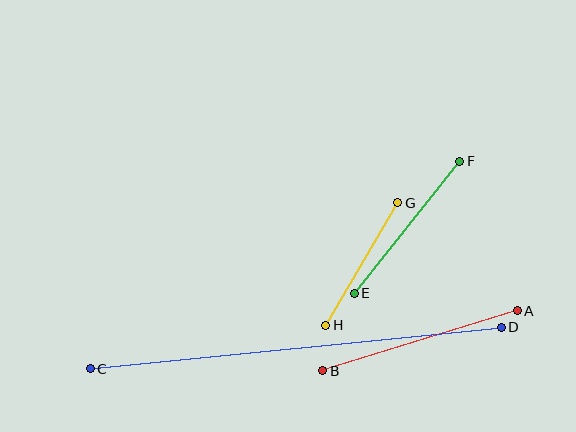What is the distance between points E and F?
The distance is approximately 169 pixels.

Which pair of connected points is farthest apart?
Points C and D are farthest apart.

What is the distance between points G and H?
The distance is approximately 142 pixels.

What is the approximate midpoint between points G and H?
The midpoint is at approximately (362, 264) pixels.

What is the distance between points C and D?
The distance is approximately 413 pixels.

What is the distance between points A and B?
The distance is approximately 203 pixels.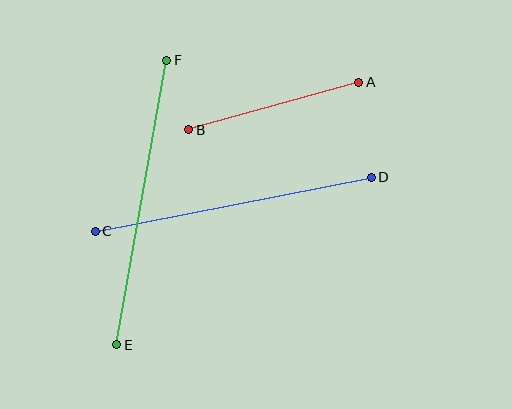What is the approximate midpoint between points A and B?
The midpoint is at approximately (274, 106) pixels.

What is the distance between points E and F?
The distance is approximately 289 pixels.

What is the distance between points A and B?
The distance is approximately 176 pixels.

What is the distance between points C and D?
The distance is approximately 281 pixels.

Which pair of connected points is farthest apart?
Points E and F are farthest apart.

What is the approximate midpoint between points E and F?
The midpoint is at approximately (142, 202) pixels.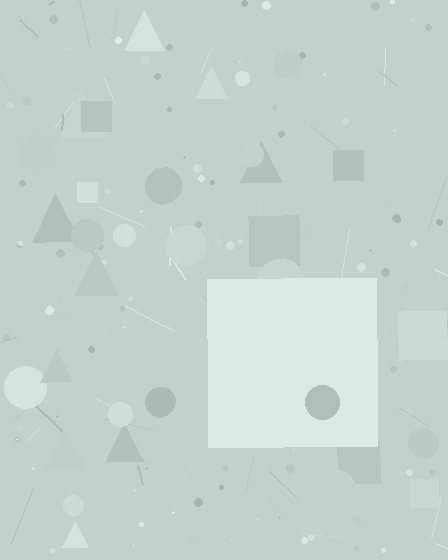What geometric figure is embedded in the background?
A square is embedded in the background.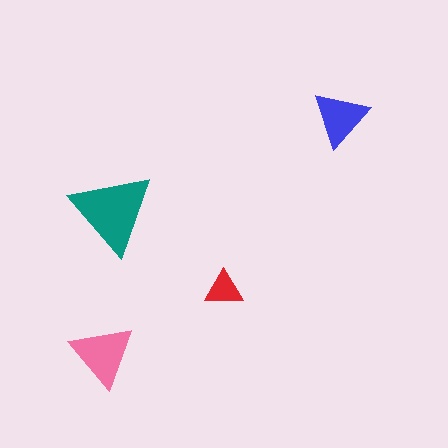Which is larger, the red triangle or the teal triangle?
The teal one.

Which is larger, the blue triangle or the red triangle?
The blue one.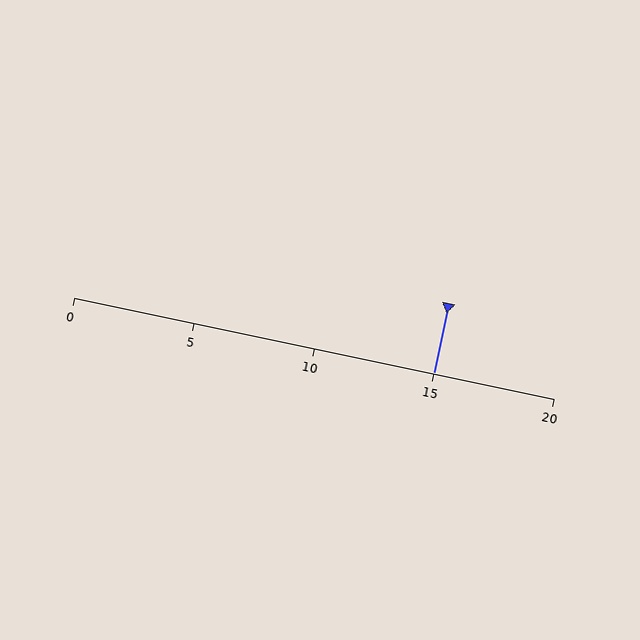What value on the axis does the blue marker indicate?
The marker indicates approximately 15.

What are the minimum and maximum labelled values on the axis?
The axis runs from 0 to 20.